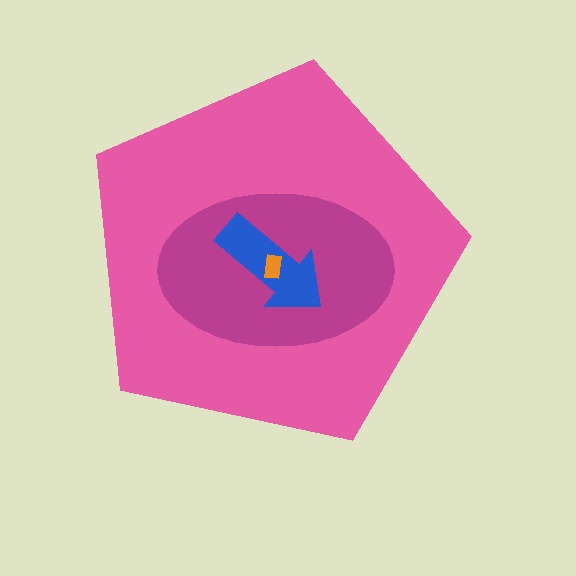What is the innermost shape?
The orange rectangle.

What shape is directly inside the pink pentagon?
The magenta ellipse.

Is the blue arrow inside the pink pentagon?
Yes.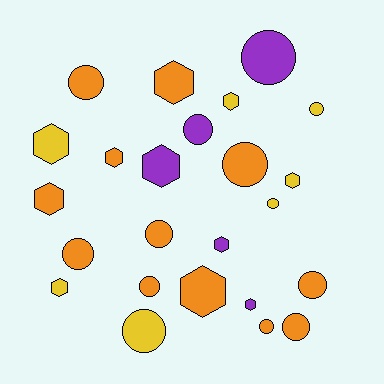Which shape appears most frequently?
Circle, with 13 objects.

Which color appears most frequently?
Orange, with 12 objects.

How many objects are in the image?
There are 24 objects.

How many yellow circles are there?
There are 3 yellow circles.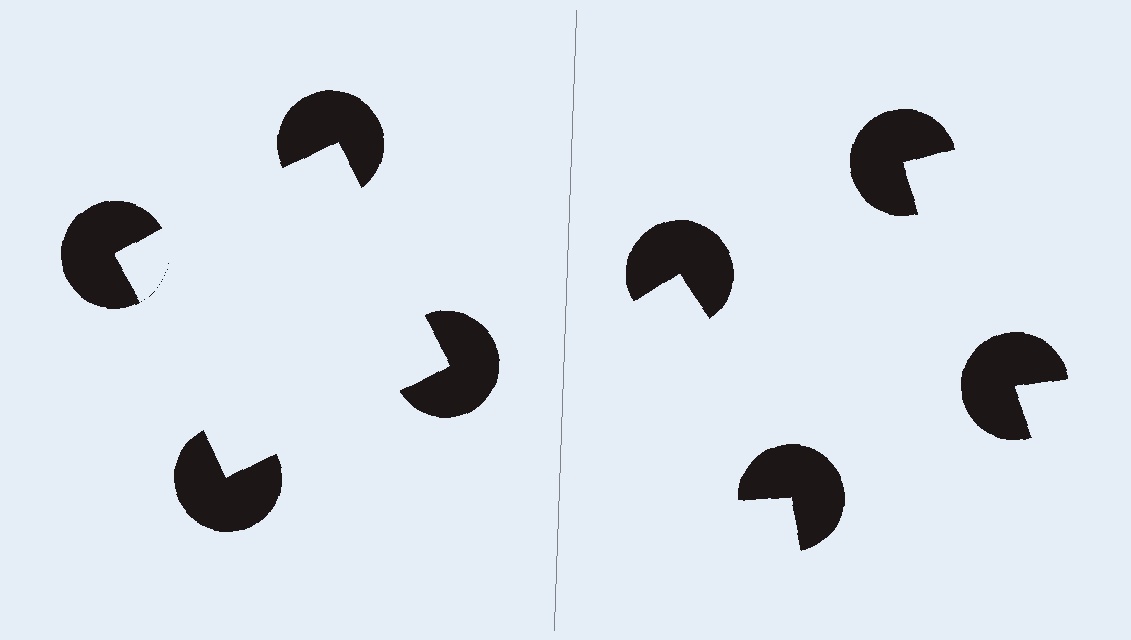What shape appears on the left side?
An illusory square.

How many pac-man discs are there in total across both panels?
8 — 4 on each side.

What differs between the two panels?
The pac-man discs are positioned identically on both sides; only the wedge orientations differ. On the left they align to a square; on the right they are misaligned.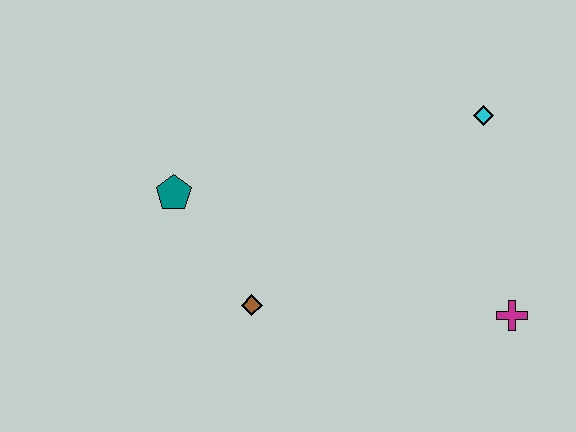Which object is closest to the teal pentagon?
The brown diamond is closest to the teal pentagon.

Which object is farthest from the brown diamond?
The cyan diamond is farthest from the brown diamond.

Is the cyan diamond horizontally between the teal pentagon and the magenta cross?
Yes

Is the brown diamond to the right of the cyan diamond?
No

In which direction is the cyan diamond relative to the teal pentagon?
The cyan diamond is to the right of the teal pentagon.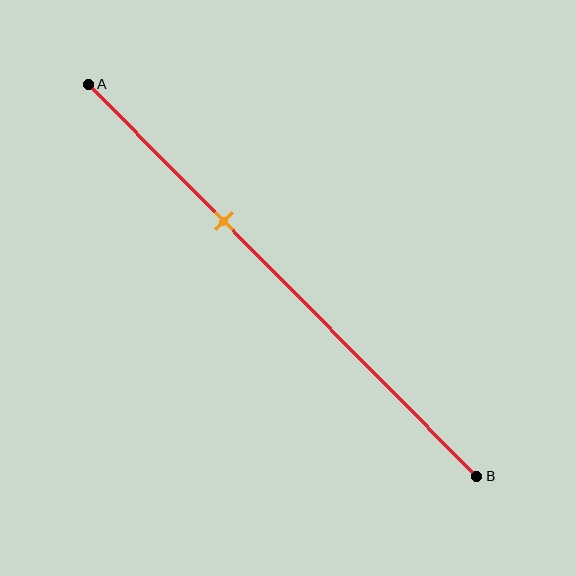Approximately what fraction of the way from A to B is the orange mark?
The orange mark is approximately 35% of the way from A to B.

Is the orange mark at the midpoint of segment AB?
No, the mark is at about 35% from A, not at the 50% midpoint.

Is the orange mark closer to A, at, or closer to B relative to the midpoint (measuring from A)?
The orange mark is closer to point A than the midpoint of segment AB.